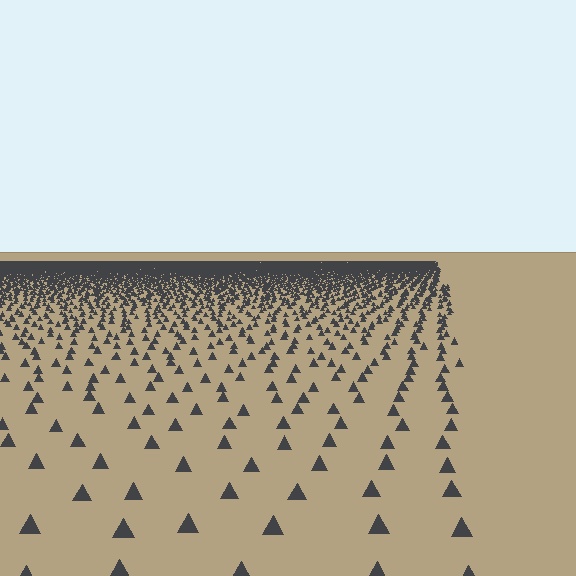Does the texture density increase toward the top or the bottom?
Density increases toward the top.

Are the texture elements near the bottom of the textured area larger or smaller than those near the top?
Larger. Near the bottom, elements are closer to the viewer and appear at a bigger on-screen size.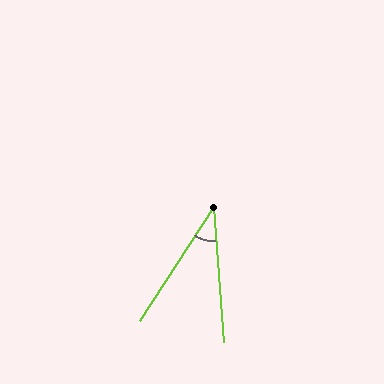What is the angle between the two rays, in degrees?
Approximately 37 degrees.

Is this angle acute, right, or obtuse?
It is acute.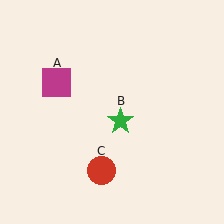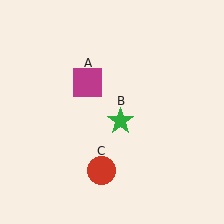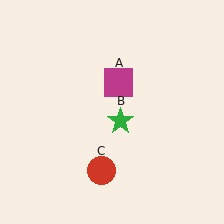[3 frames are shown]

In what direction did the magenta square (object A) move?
The magenta square (object A) moved right.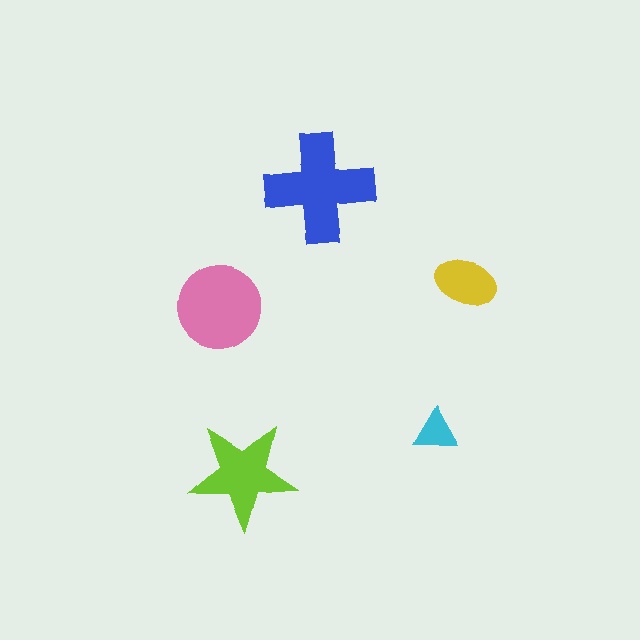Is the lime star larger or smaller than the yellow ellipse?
Larger.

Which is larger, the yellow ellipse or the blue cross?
The blue cross.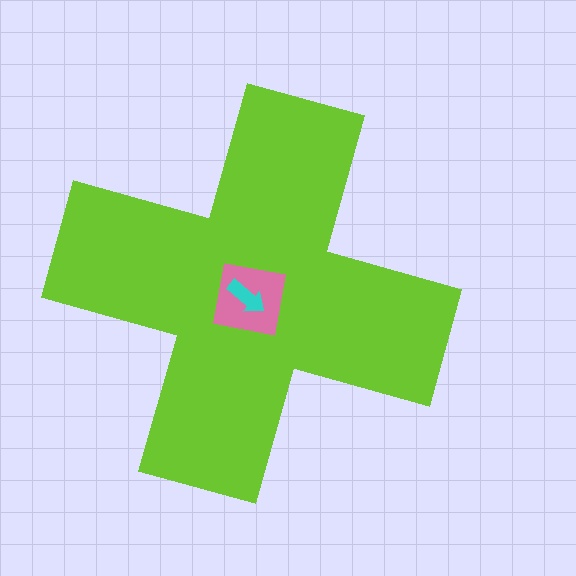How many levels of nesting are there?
3.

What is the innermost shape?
The cyan arrow.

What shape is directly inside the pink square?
The cyan arrow.